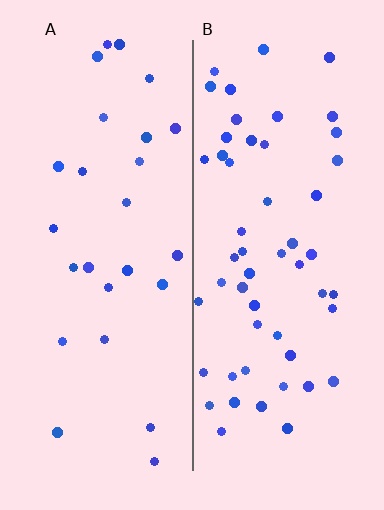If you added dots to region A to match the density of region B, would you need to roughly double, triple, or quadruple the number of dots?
Approximately double.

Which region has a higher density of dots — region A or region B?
B (the right).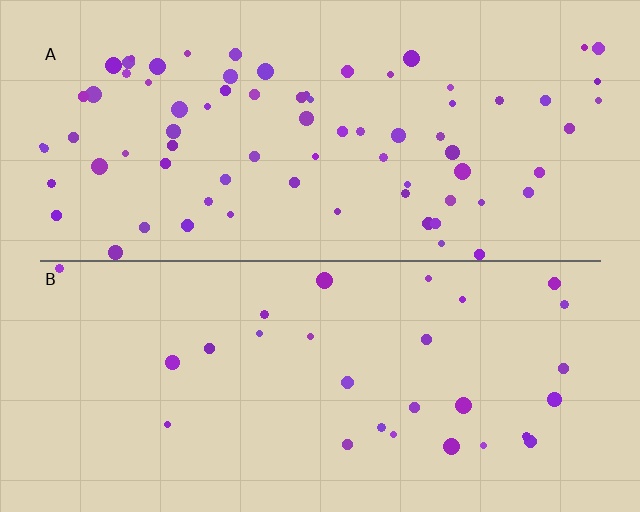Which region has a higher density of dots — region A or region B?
A (the top).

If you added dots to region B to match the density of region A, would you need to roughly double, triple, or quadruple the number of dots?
Approximately triple.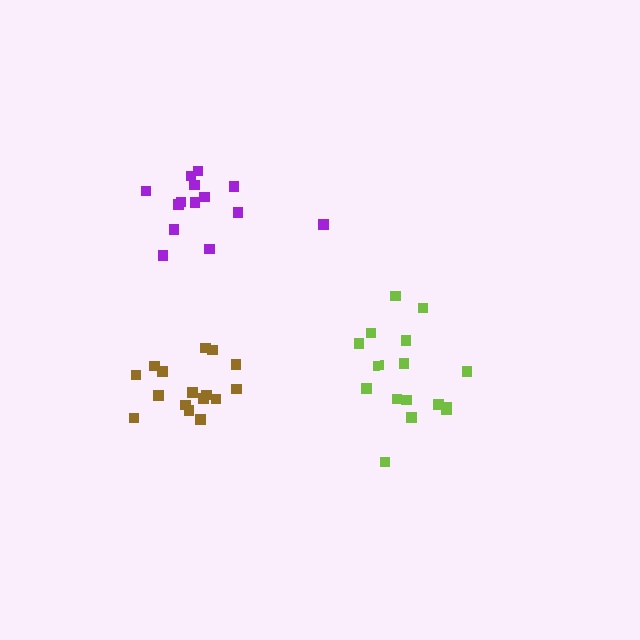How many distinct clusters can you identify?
There are 3 distinct clusters.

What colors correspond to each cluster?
The clusters are colored: purple, lime, brown.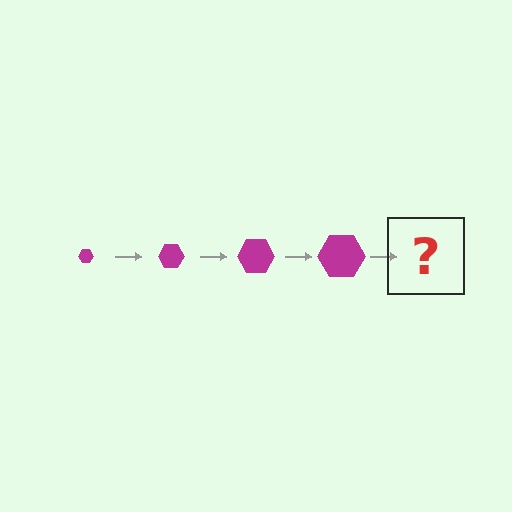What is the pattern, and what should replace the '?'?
The pattern is that the hexagon gets progressively larger each step. The '?' should be a magenta hexagon, larger than the previous one.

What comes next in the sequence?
The next element should be a magenta hexagon, larger than the previous one.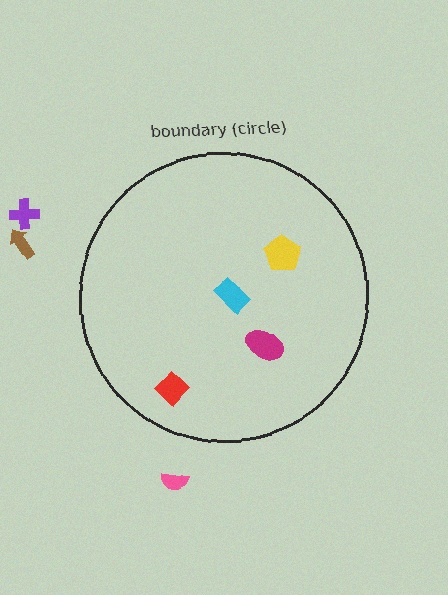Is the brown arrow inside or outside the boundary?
Outside.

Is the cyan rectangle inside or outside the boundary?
Inside.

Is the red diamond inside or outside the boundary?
Inside.